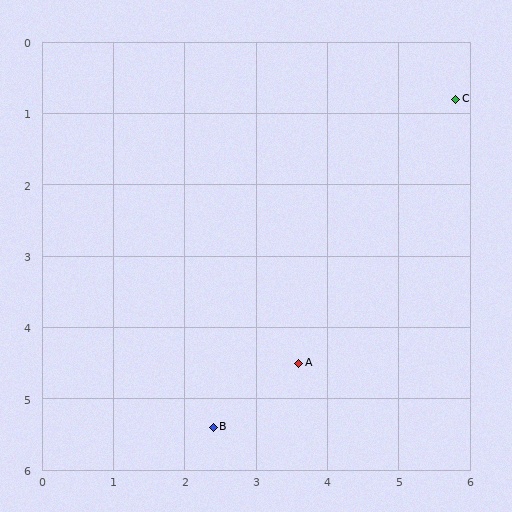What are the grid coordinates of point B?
Point B is at approximately (2.4, 5.4).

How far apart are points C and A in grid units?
Points C and A are about 4.3 grid units apart.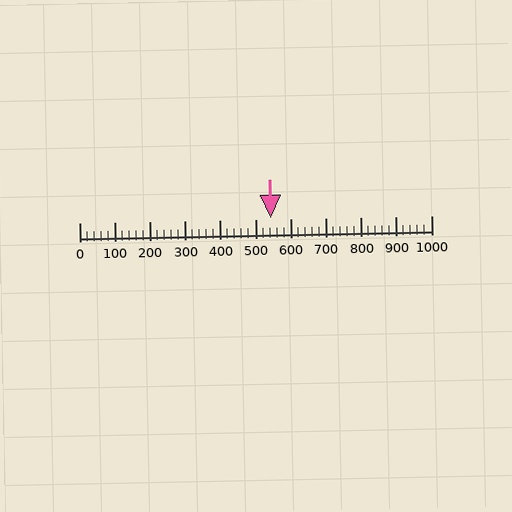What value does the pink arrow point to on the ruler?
The pink arrow points to approximately 544.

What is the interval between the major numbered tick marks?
The major tick marks are spaced 100 units apart.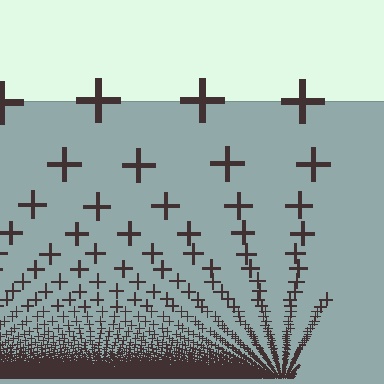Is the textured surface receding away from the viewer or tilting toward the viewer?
The surface appears to tilt toward the viewer. Texture elements get larger and sparser toward the top.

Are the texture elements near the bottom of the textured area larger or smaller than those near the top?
Smaller. The gradient is inverted — elements near the bottom are smaller and denser.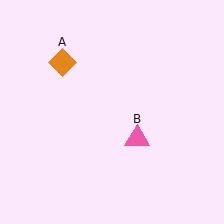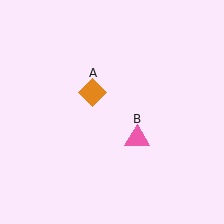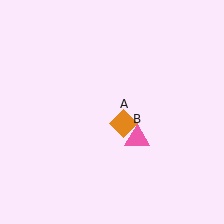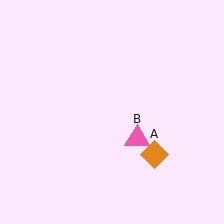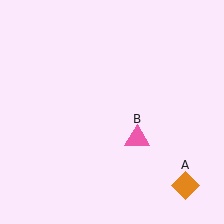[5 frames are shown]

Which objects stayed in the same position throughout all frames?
Pink triangle (object B) remained stationary.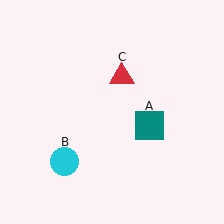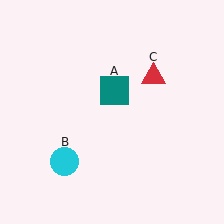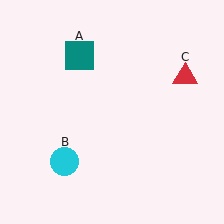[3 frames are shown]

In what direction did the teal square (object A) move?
The teal square (object A) moved up and to the left.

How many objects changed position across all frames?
2 objects changed position: teal square (object A), red triangle (object C).